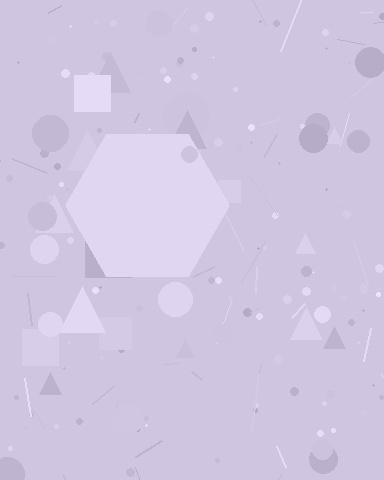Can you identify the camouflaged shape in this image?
The camouflaged shape is a hexagon.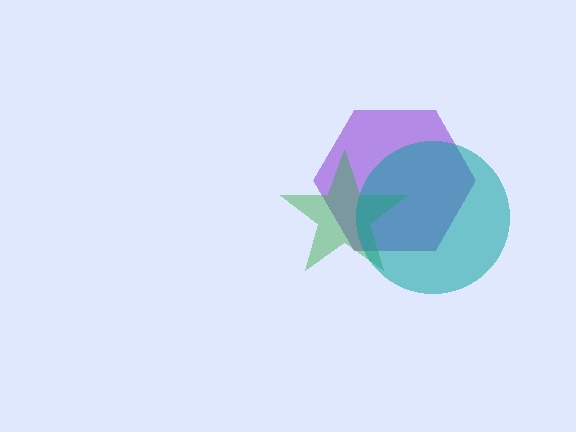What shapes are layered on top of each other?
The layered shapes are: a purple hexagon, a green star, a teal circle.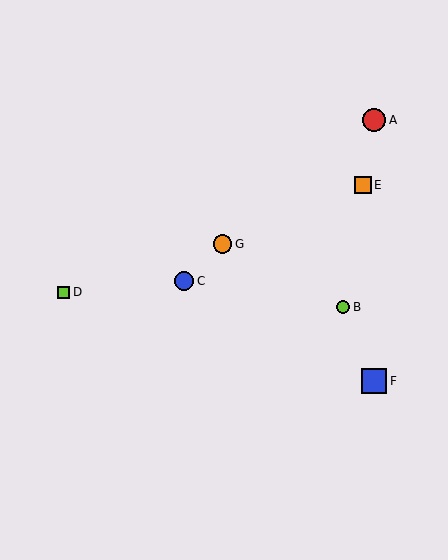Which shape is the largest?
The blue square (labeled F) is the largest.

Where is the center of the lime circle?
The center of the lime circle is at (343, 307).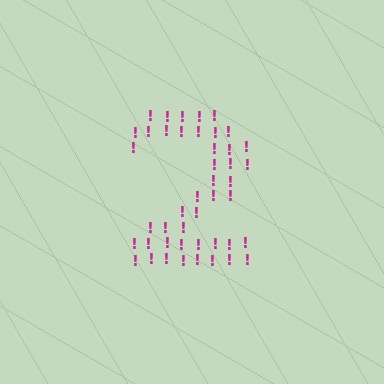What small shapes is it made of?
It is made of small exclamation marks.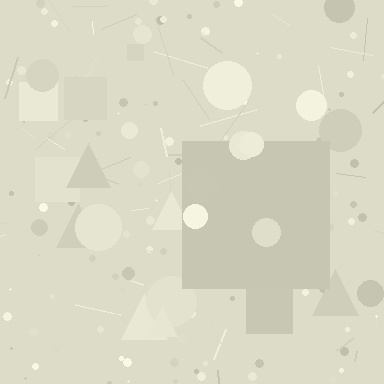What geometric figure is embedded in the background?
A square is embedded in the background.